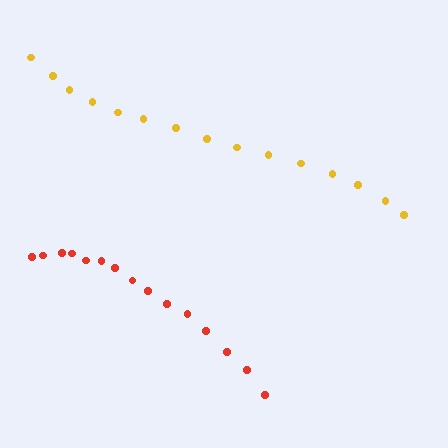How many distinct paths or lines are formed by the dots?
There are 2 distinct paths.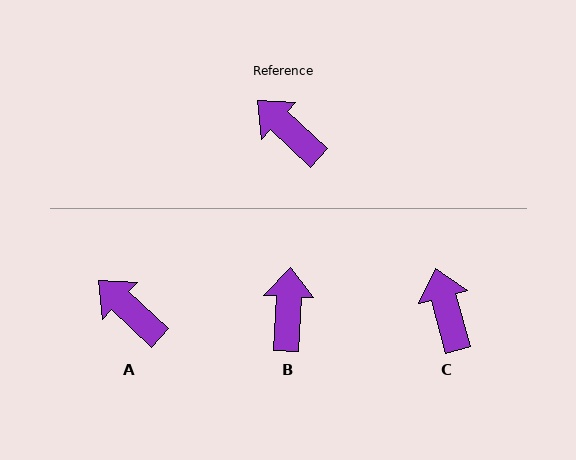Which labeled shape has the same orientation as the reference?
A.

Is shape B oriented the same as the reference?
No, it is off by about 50 degrees.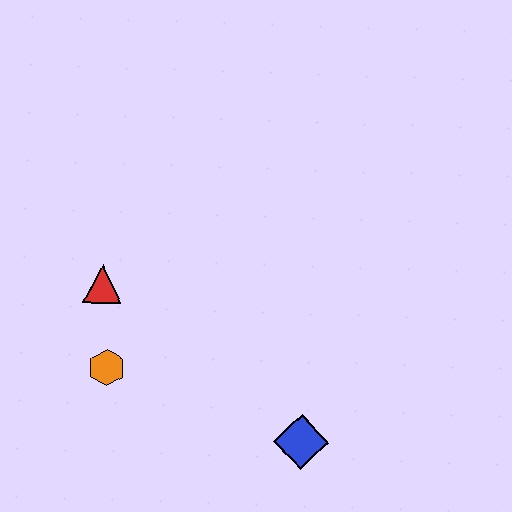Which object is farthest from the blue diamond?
The red triangle is farthest from the blue diamond.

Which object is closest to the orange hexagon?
The red triangle is closest to the orange hexagon.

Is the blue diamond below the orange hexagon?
Yes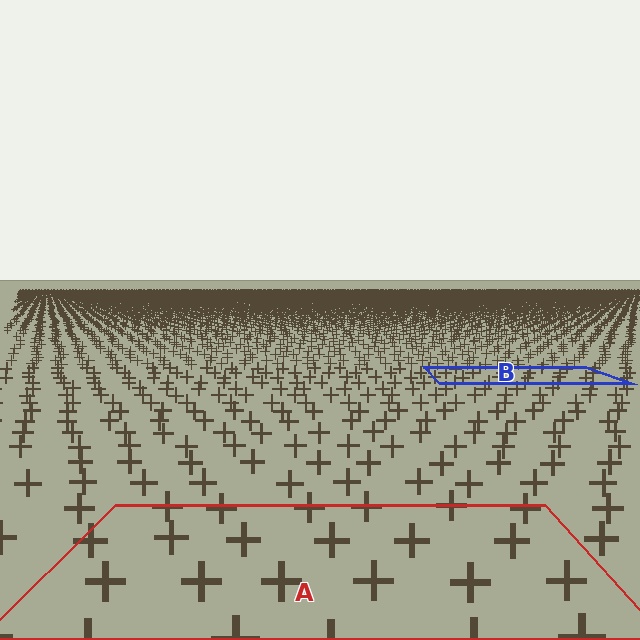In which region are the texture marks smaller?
The texture marks are smaller in region B, because it is farther away.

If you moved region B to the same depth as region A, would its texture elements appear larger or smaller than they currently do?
They would appear larger. At a closer depth, the same texture elements are projected at a bigger on-screen size.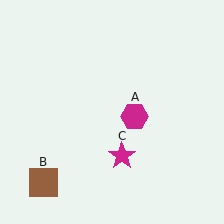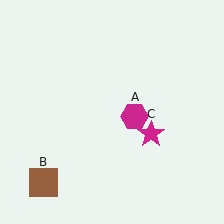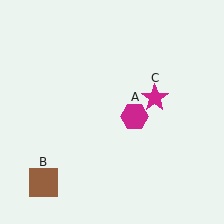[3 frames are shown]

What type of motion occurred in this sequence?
The magenta star (object C) rotated counterclockwise around the center of the scene.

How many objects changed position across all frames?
1 object changed position: magenta star (object C).